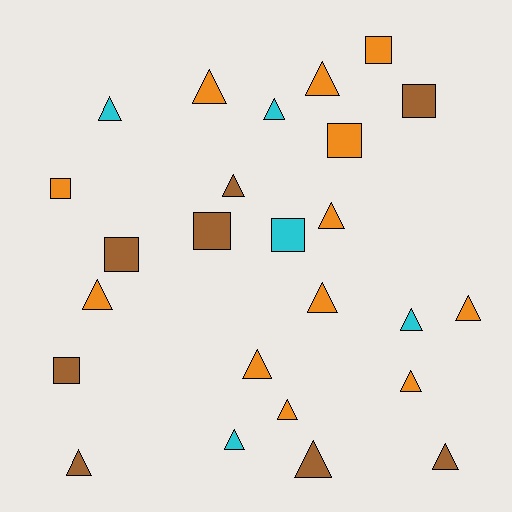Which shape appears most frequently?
Triangle, with 17 objects.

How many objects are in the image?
There are 25 objects.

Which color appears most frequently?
Orange, with 12 objects.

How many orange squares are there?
There are 3 orange squares.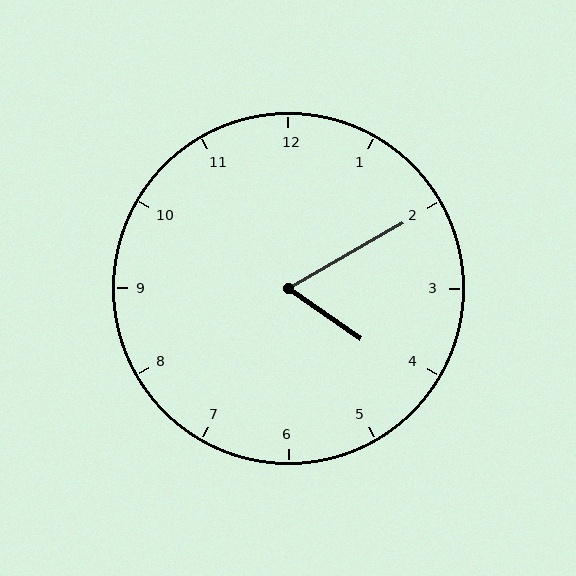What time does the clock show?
4:10.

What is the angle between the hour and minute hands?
Approximately 65 degrees.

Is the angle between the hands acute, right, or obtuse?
It is acute.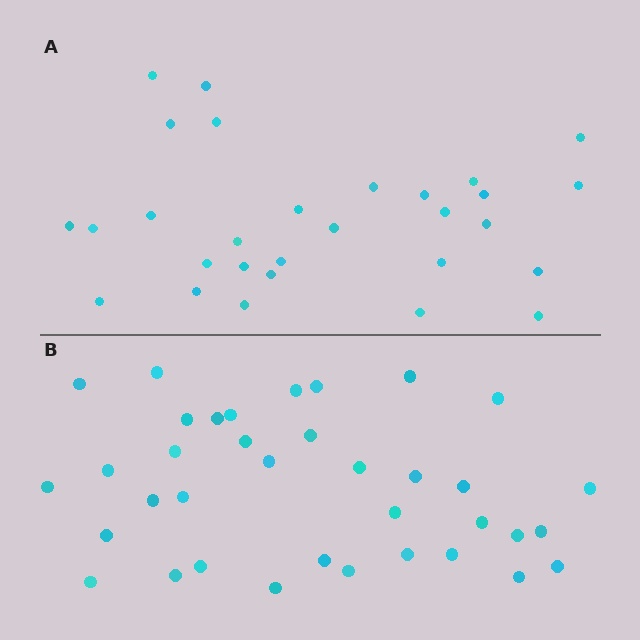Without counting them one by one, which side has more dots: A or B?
Region B (the bottom region) has more dots.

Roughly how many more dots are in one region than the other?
Region B has roughly 8 or so more dots than region A.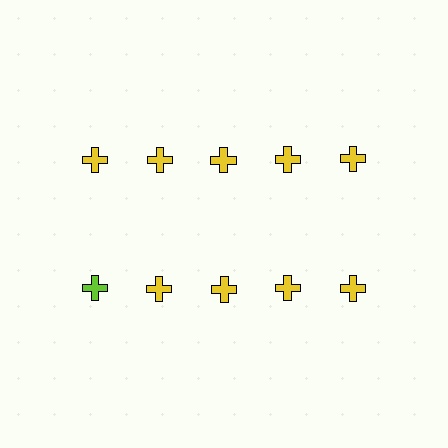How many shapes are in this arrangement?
There are 10 shapes arranged in a grid pattern.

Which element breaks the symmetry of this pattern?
The lime cross in the second row, leftmost column breaks the symmetry. All other shapes are yellow crosses.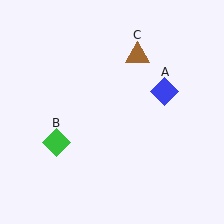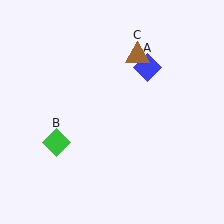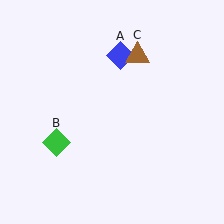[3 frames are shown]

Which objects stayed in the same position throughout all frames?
Green diamond (object B) and brown triangle (object C) remained stationary.